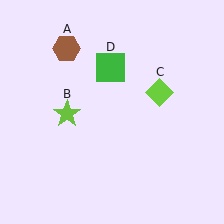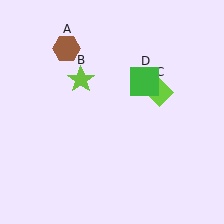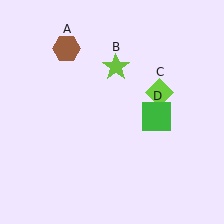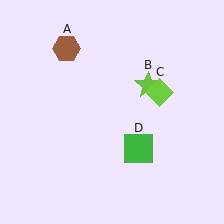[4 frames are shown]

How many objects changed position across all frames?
2 objects changed position: lime star (object B), green square (object D).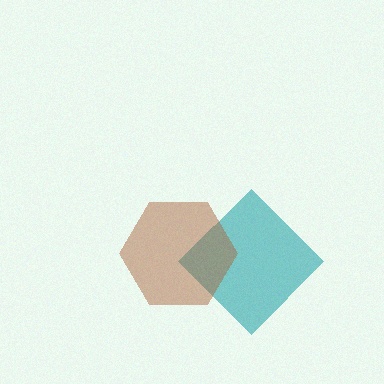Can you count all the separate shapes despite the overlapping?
Yes, there are 2 separate shapes.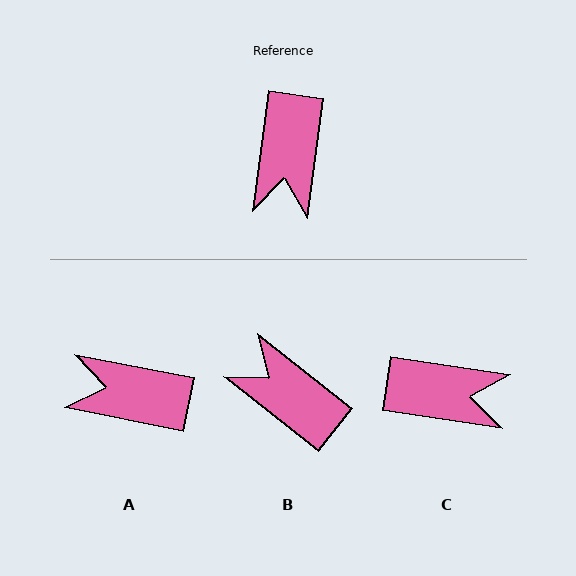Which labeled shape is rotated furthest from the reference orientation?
B, about 121 degrees away.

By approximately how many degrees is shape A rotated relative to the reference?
Approximately 94 degrees clockwise.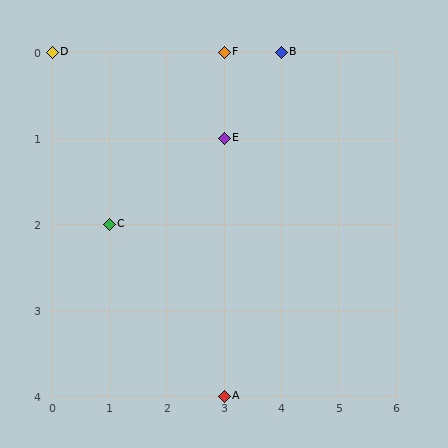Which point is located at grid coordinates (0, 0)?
Point D is at (0, 0).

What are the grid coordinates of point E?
Point E is at grid coordinates (3, 1).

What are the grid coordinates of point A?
Point A is at grid coordinates (3, 4).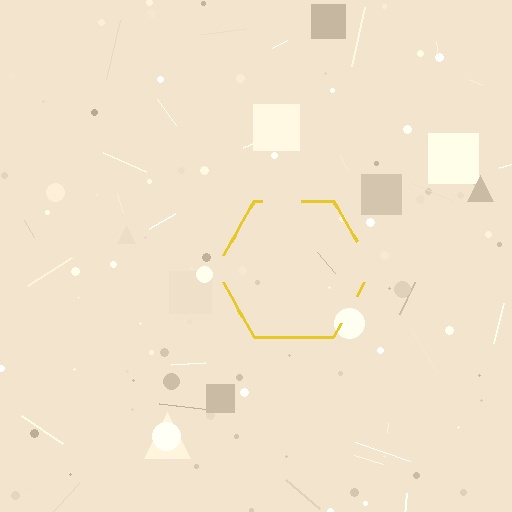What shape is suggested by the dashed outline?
The dashed outline suggests a hexagon.